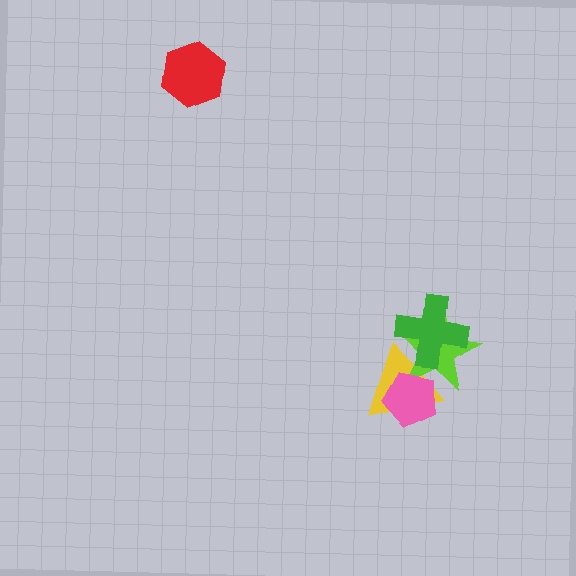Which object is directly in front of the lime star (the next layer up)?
The green cross is directly in front of the lime star.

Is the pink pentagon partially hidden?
No, no other shape covers it.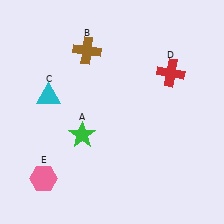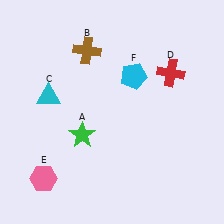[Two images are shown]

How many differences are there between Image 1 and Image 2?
There is 1 difference between the two images.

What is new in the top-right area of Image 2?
A cyan pentagon (F) was added in the top-right area of Image 2.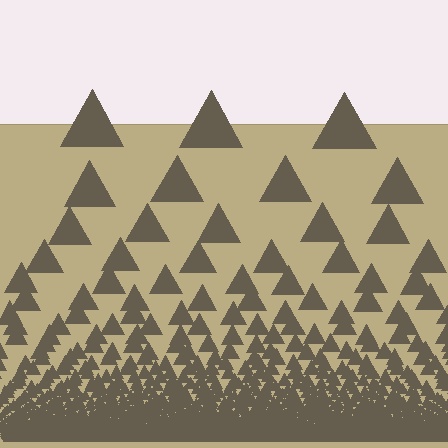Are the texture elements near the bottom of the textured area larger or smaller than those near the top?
Smaller. The gradient is inverted — elements near the bottom are smaller and denser.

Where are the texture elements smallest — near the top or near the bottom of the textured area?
Near the bottom.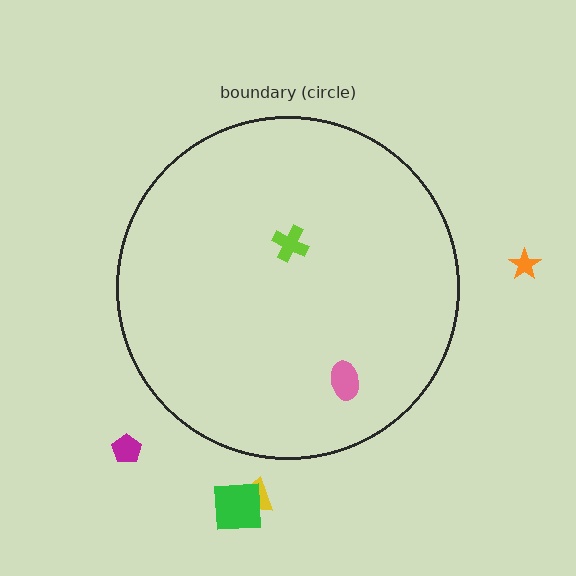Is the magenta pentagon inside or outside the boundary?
Outside.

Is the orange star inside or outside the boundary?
Outside.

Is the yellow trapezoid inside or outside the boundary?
Outside.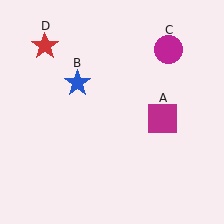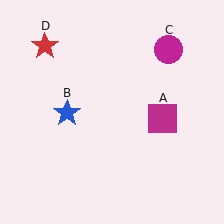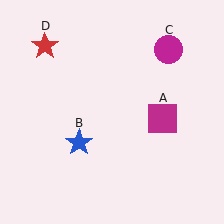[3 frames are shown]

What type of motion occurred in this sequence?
The blue star (object B) rotated counterclockwise around the center of the scene.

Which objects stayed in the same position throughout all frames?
Magenta square (object A) and magenta circle (object C) and red star (object D) remained stationary.